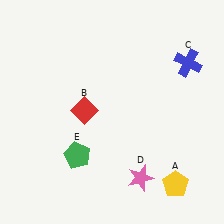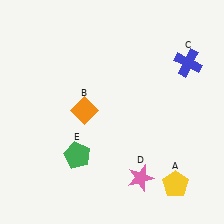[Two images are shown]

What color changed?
The diamond (B) changed from red in Image 1 to orange in Image 2.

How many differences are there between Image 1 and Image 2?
There is 1 difference between the two images.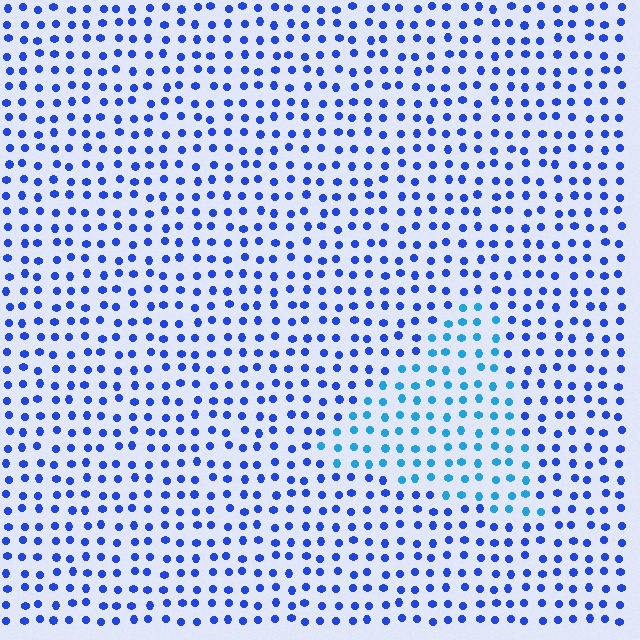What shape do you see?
I see a triangle.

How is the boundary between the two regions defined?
The boundary is defined purely by a slight shift in hue (about 31 degrees). Spacing, size, and orientation are identical on both sides.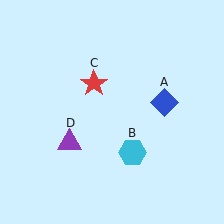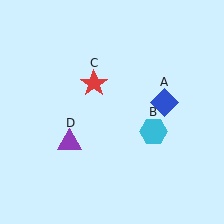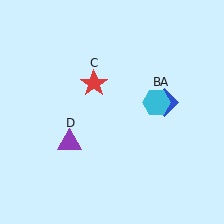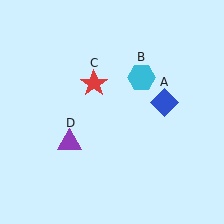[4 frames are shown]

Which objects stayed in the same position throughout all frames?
Blue diamond (object A) and red star (object C) and purple triangle (object D) remained stationary.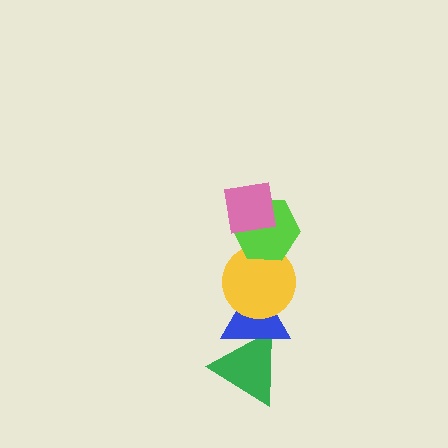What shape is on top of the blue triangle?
The yellow circle is on top of the blue triangle.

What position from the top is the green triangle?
The green triangle is 5th from the top.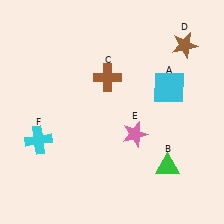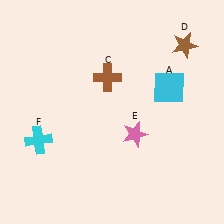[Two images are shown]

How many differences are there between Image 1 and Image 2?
There is 1 difference between the two images.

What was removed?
The green triangle (B) was removed in Image 2.